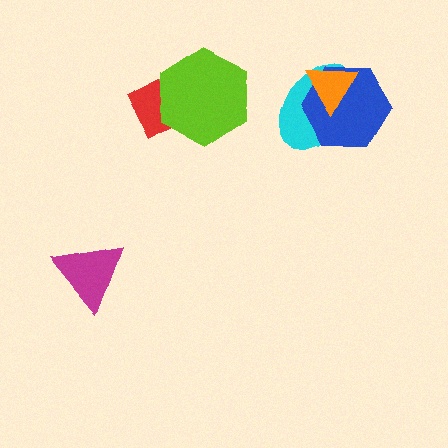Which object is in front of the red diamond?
The lime hexagon is in front of the red diamond.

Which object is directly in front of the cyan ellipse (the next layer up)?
The blue hexagon is directly in front of the cyan ellipse.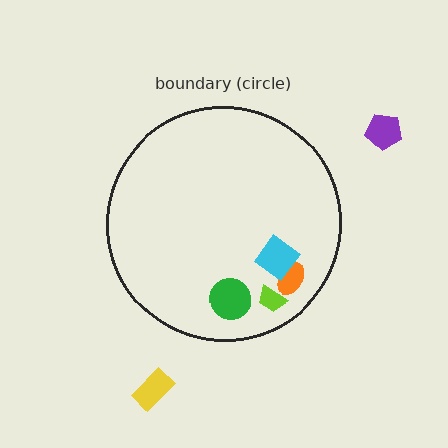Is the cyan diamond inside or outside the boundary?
Inside.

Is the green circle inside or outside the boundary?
Inside.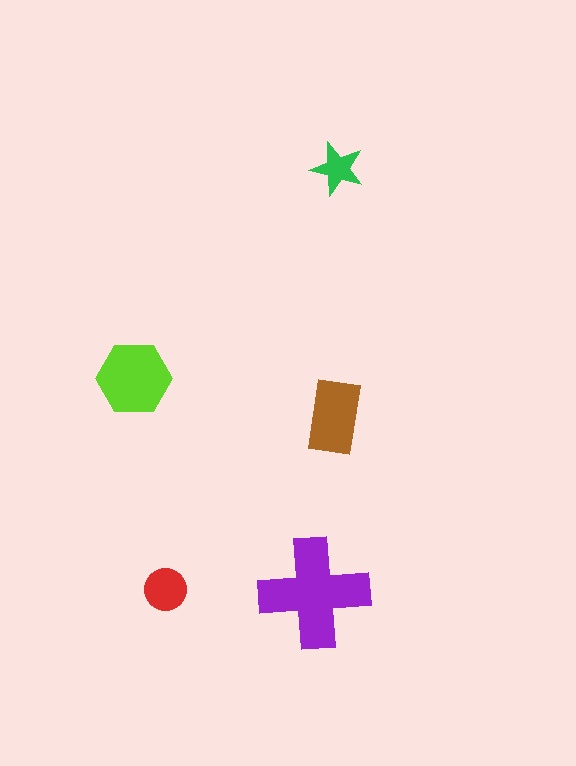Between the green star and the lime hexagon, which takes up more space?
The lime hexagon.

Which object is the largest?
The purple cross.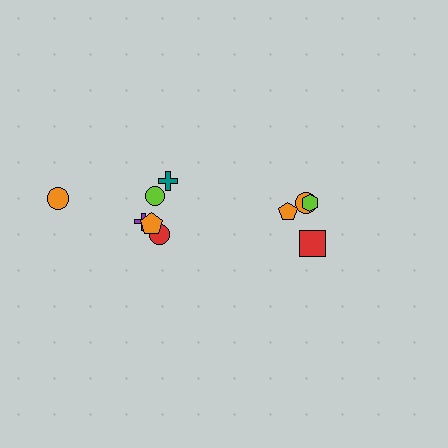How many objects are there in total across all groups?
There are 10 objects.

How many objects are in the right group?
There are 4 objects.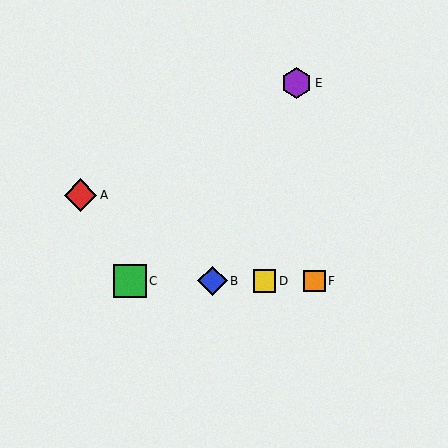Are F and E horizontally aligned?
No, F is at y≈281 and E is at y≈83.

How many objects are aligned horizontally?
4 objects (B, C, D, F) are aligned horizontally.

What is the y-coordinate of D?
Object D is at y≈281.